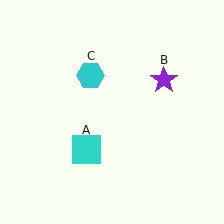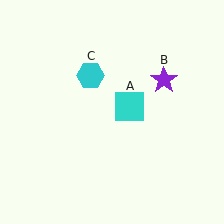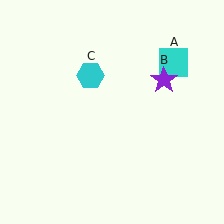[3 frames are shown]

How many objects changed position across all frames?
1 object changed position: cyan square (object A).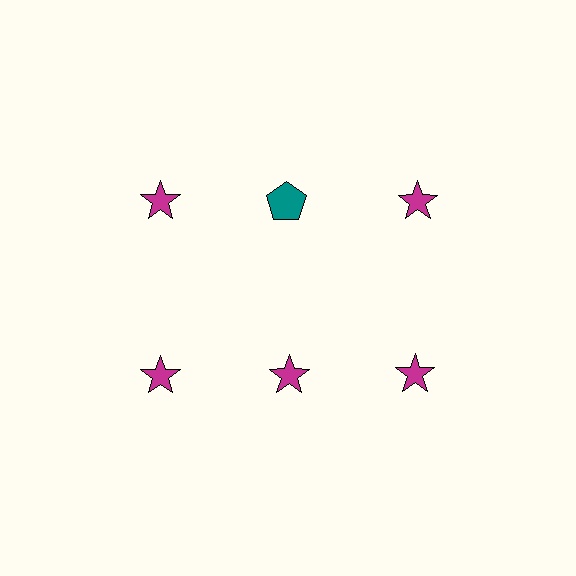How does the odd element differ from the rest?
It differs in both color (teal instead of magenta) and shape (pentagon instead of star).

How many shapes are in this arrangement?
There are 6 shapes arranged in a grid pattern.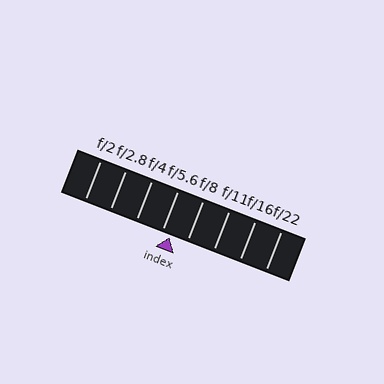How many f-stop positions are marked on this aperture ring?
There are 8 f-stop positions marked.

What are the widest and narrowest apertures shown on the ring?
The widest aperture shown is f/2 and the narrowest is f/22.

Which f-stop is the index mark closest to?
The index mark is closest to f/5.6.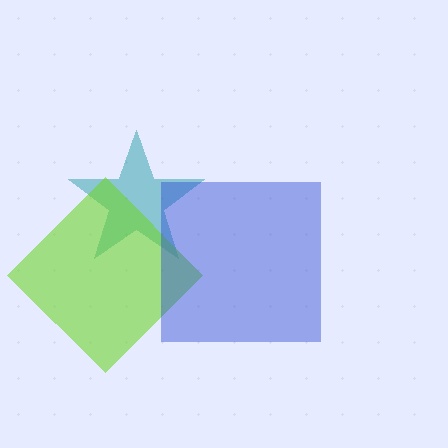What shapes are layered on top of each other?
The layered shapes are: a teal star, a lime diamond, a blue square.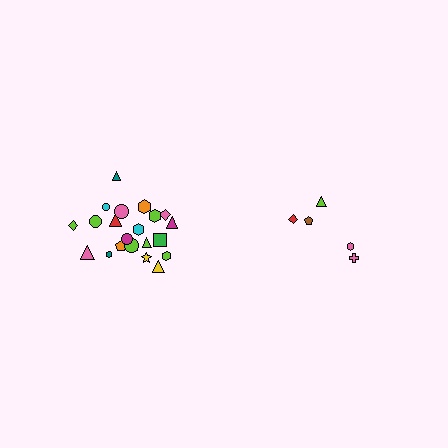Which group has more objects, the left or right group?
The left group.